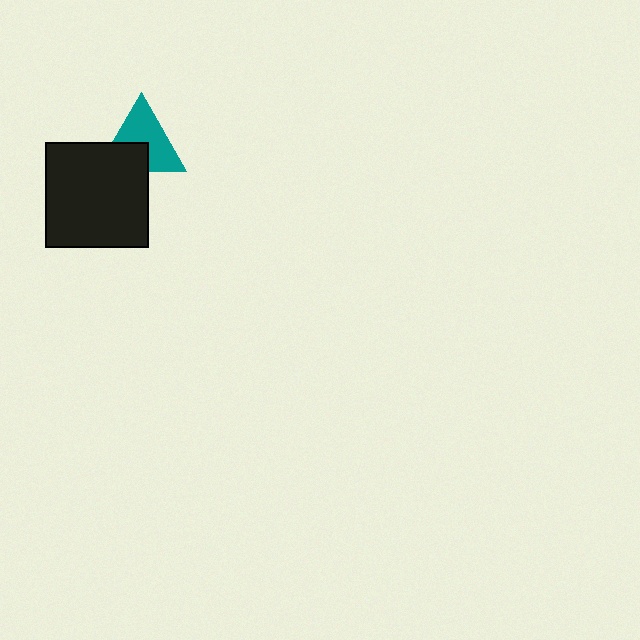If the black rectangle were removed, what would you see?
You would see the complete teal triangle.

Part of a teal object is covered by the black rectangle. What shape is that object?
It is a triangle.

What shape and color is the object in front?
The object in front is a black rectangle.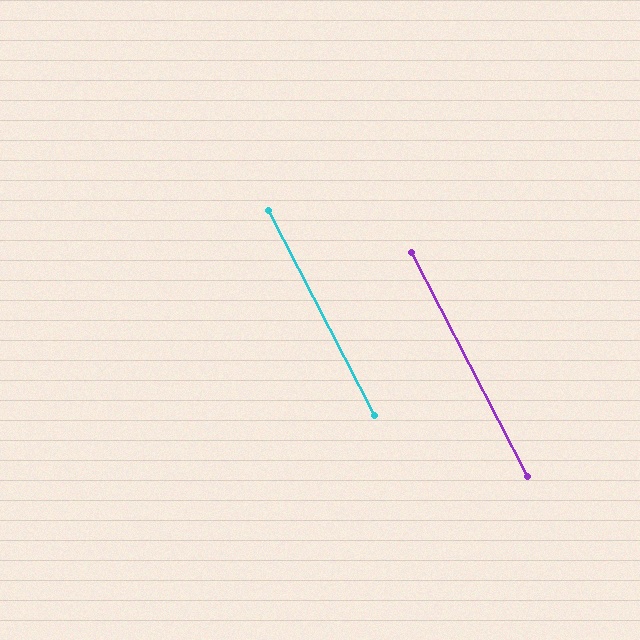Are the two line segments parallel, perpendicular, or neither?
Parallel — their directions differ by only 0.2°.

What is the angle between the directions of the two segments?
Approximately 0 degrees.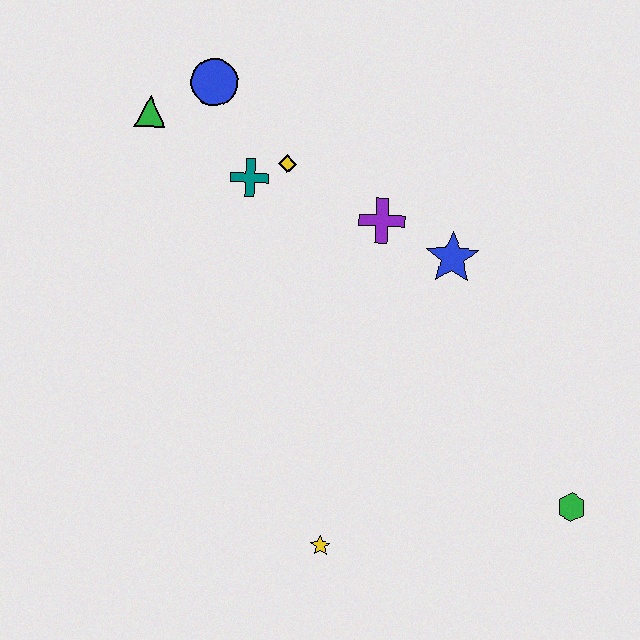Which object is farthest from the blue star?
The green triangle is farthest from the blue star.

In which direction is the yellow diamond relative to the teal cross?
The yellow diamond is to the right of the teal cross.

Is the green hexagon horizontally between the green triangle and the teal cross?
No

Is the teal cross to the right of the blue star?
No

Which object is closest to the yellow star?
The green hexagon is closest to the yellow star.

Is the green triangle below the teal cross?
No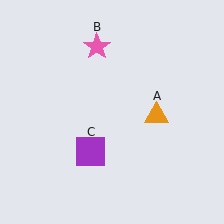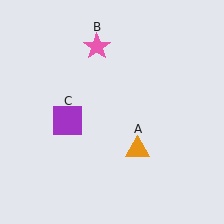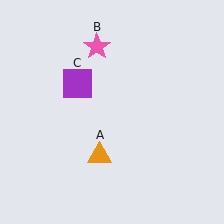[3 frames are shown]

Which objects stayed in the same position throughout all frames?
Pink star (object B) remained stationary.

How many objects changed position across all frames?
2 objects changed position: orange triangle (object A), purple square (object C).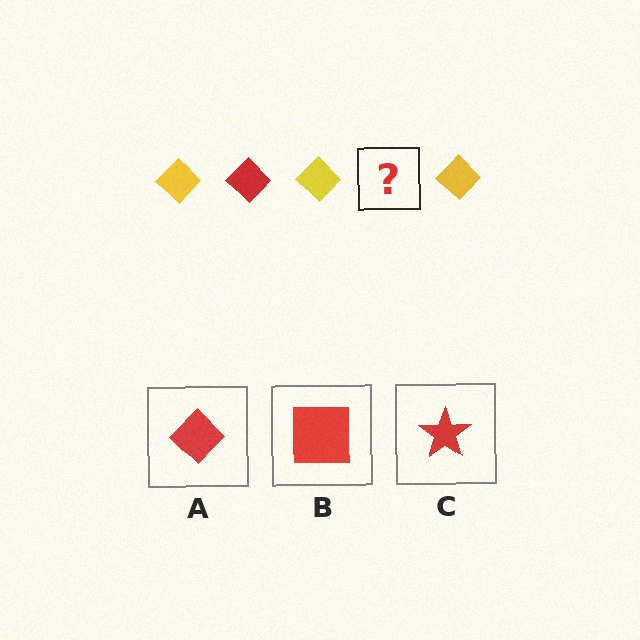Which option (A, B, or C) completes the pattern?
A.